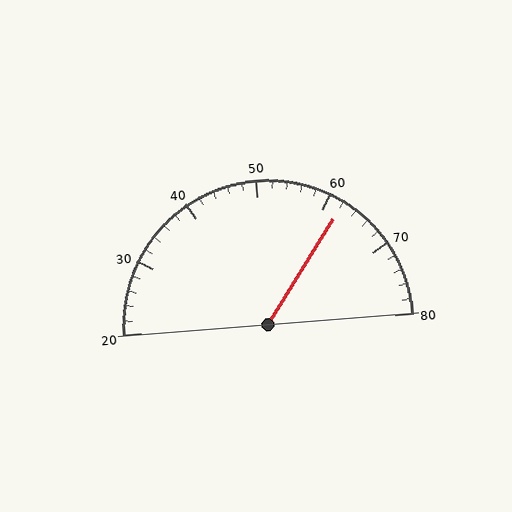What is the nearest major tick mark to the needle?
The nearest major tick mark is 60.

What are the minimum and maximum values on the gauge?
The gauge ranges from 20 to 80.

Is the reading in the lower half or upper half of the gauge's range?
The reading is in the upper half of the range (20 to 80).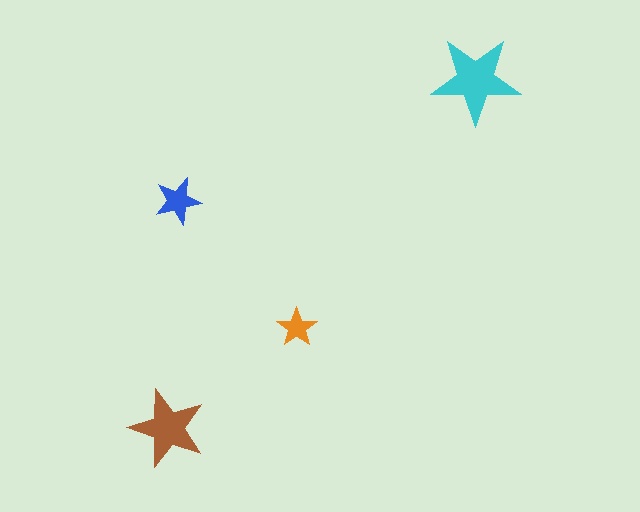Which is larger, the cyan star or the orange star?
The cyan one.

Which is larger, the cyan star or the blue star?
The cyan one.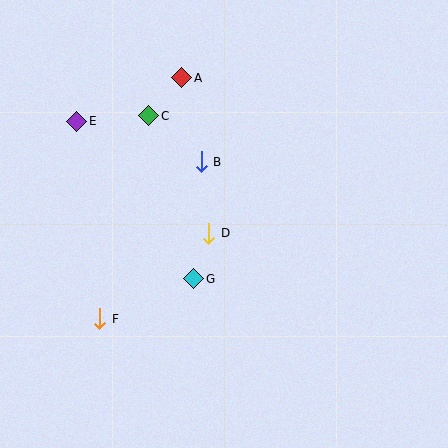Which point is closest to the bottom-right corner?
Point G is closest to the bottom-right corner.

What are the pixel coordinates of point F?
Point F is at (100, 319).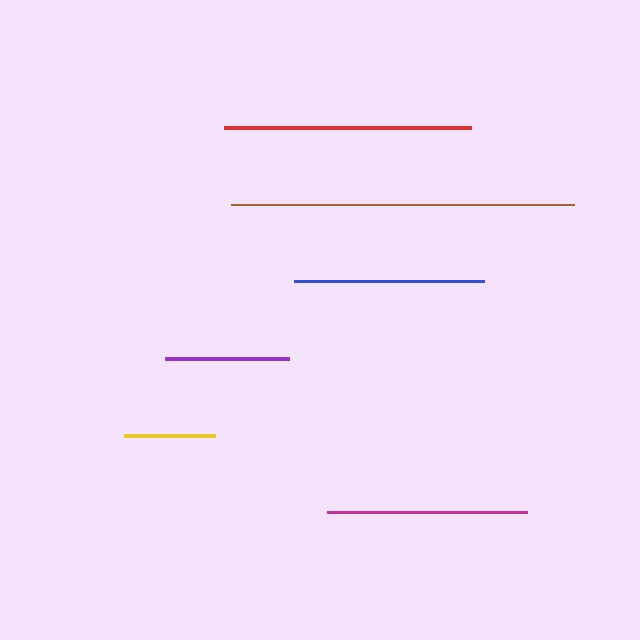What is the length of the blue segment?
The blue segment is approximately 190 pixels long.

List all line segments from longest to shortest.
From longest to shortest: brown, red, magenta, blue, purple, yellow.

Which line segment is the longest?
The brown line is the longest at approximately 343 pixels.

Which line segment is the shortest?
The yellow line is the shortest at approximately 90 pixels.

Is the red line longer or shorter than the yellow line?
The red line is longer than the yellow line.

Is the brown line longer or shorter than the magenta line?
The brown line is longer than the magenta line.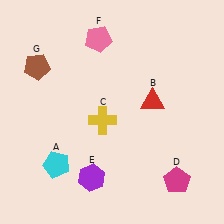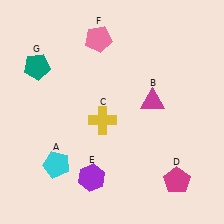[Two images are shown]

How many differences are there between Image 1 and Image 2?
There are 2 differences between the two images.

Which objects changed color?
B changed from red to magenta. G changed from brown to teal.